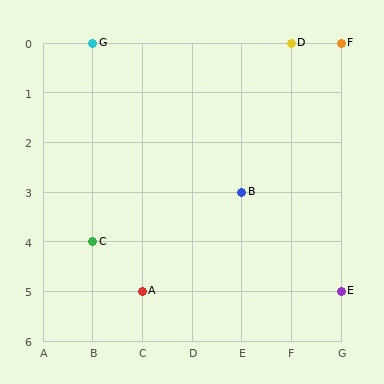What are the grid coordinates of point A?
Point A is at grid coordinates (C, 5).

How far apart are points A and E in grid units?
Points A and E are 4 columns apart.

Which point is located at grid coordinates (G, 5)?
Point E is at (G, 5).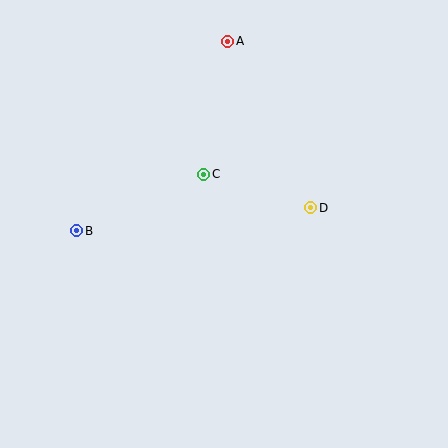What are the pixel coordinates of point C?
Point C is at (204, 174).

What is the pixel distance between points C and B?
The distance between C and B is 139 pixels.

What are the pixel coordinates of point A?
Point A is at (228, 41).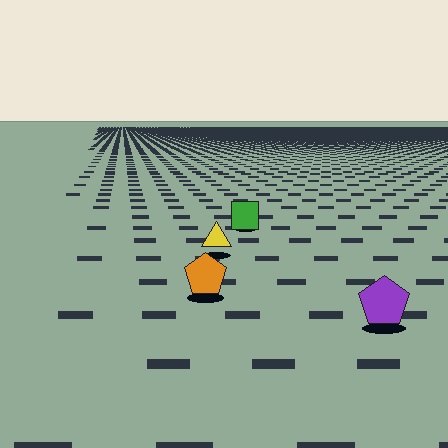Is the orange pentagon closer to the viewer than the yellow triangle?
Yes. The orange pentagon is closer — you can tell from the texture gradient: the ground texture is coarser near it.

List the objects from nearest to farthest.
From nearest to farthest: the purple pentagon, the orange pentagon, the yellow triangle, the green square.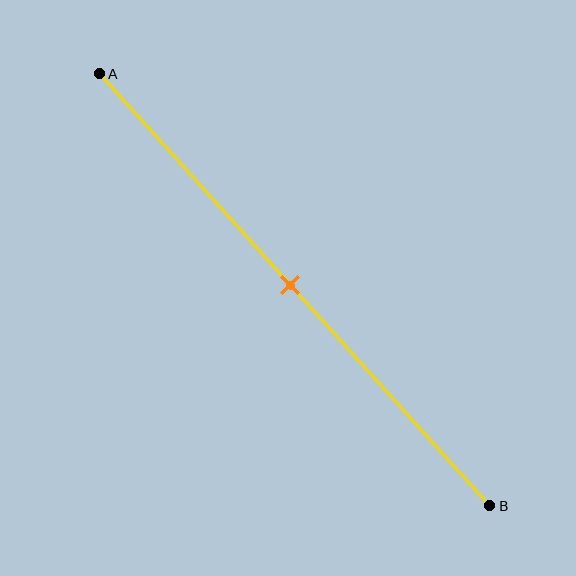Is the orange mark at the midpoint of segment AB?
Yes, the mark is approximately at the midpoint.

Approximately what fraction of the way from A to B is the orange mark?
The orange mark is approximately 50% of the way from A to B.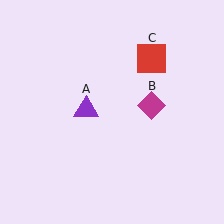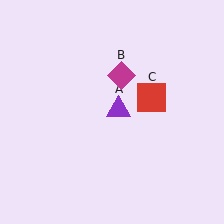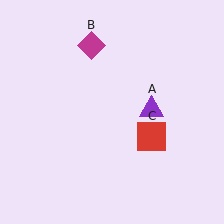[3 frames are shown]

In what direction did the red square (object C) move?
The red square (object C) moved down.